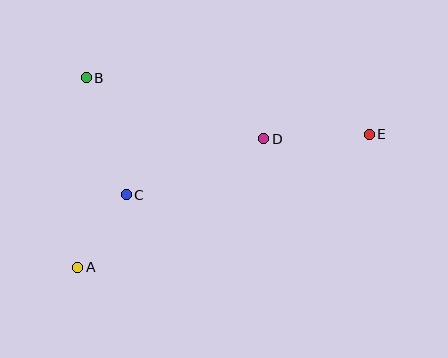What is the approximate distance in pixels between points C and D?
The distance between C and D is approximately 149 pixels.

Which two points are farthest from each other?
Points A and E are farthest from each other.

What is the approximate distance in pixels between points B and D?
The distance between B and D is approximately 188 pixels.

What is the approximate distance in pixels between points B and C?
The distance between B and C is approximately 124 pixels.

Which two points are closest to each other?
Points A and C are closest to each other.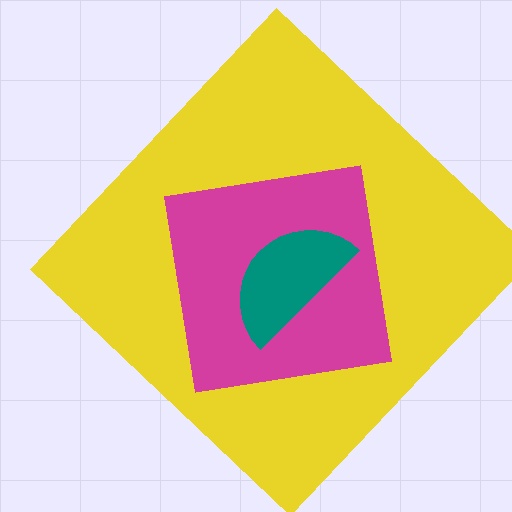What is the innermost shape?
The teal semicircle.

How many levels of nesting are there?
3.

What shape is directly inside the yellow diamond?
The magenta square.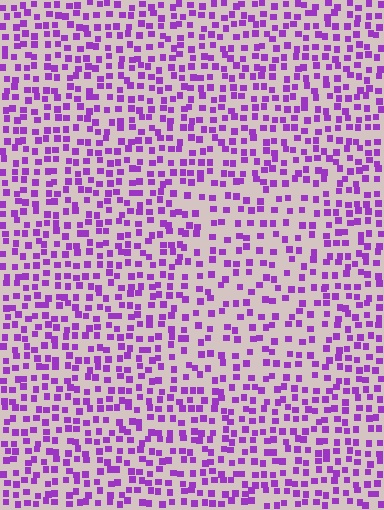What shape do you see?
I see a rectangle.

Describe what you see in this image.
The image contains small purple elements arranged at two different densities. A rectangle-shaped region is visible where the elements are less densely packed than the surrounding area.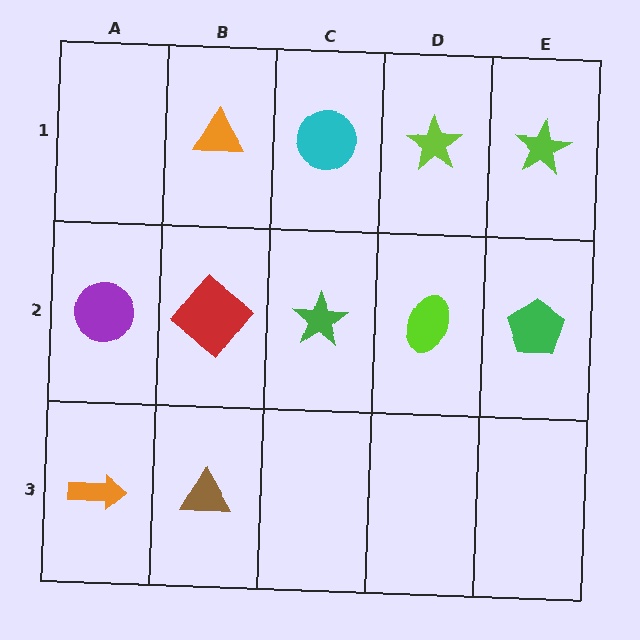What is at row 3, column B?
A brown triangle.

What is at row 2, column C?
A green star.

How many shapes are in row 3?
2 shapes.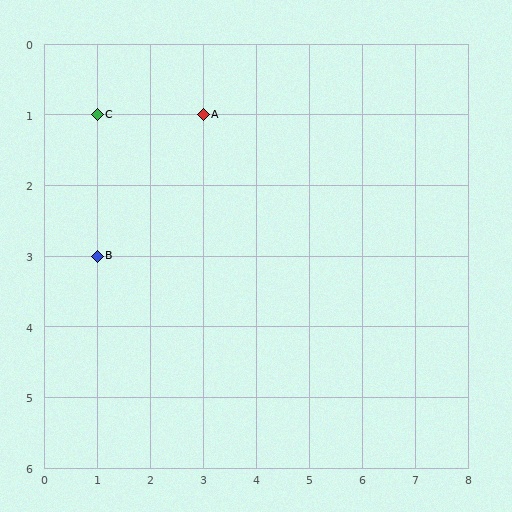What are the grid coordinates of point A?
Point A is at grid coordinates (3, 1).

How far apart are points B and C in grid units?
Points B and C are 2 rows apart.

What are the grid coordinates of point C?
Point C is at grid coordinates (1, 1).